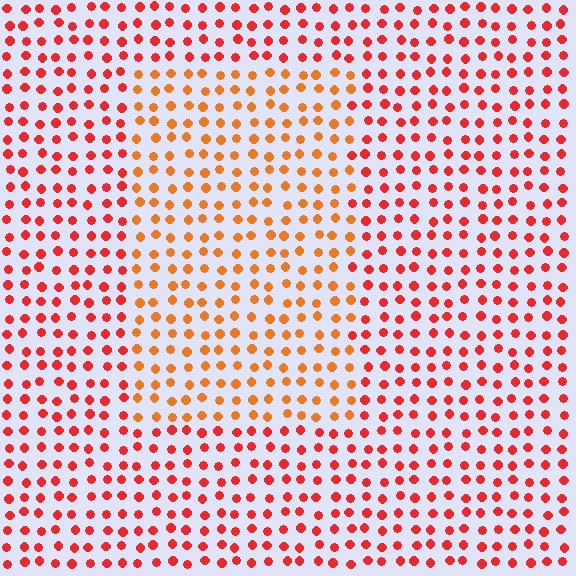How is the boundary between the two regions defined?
The boundary is defined purely by a slight shift in hue (about 28 degrees). Spacing, size, and orientation are identical on both sides.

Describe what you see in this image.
The image is filled with small red elements in a uniform arrangement. A rectangle-shaped region is visible where the elements are tinted to a slightly different hue, forming a subtle color boundary.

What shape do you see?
I see a rectangle.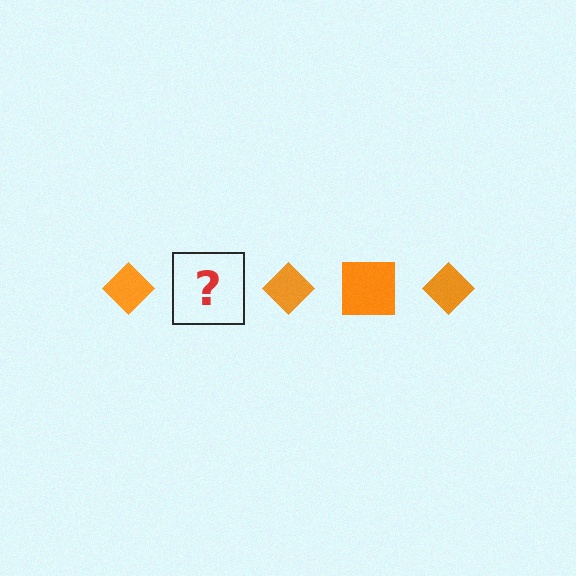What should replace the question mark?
The question mark should be replaced with an orange square.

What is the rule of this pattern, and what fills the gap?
The rule is that the pattern cycles through diamond, square shapes in orange. The gap should be filled with an orange square.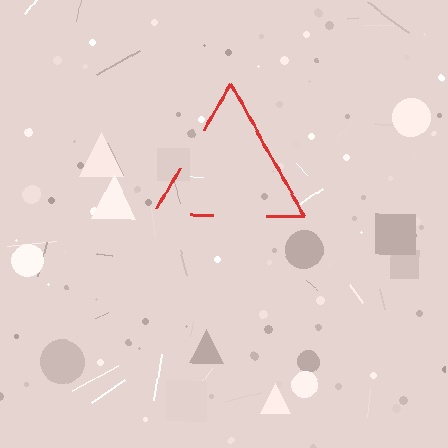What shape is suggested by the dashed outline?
The dashed outline suggests a triangle.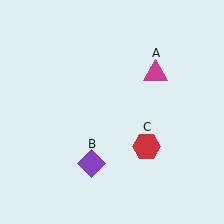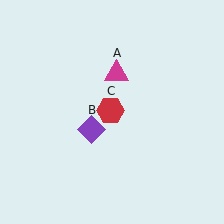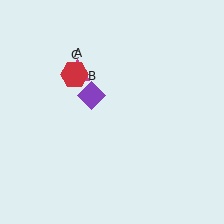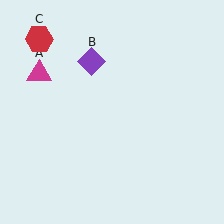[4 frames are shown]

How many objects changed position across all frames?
3 objects changed position: magenta triangle (object A), purple diamond (object B), red hexagon (object C).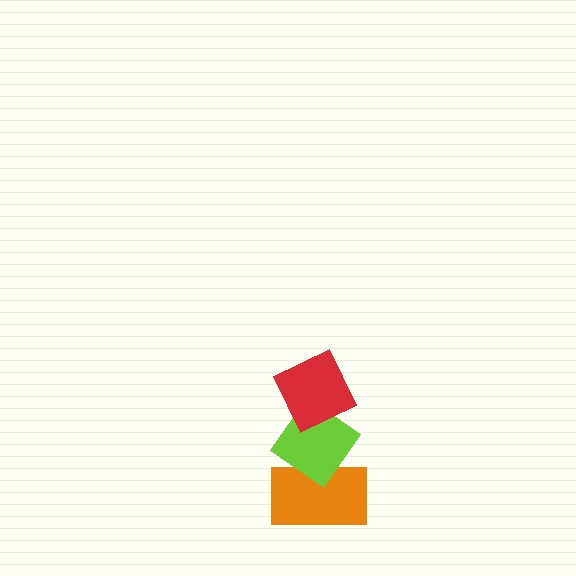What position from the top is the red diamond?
The red diamond is 1st from the top.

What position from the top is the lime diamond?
The lime diamond is 2nd from the top.